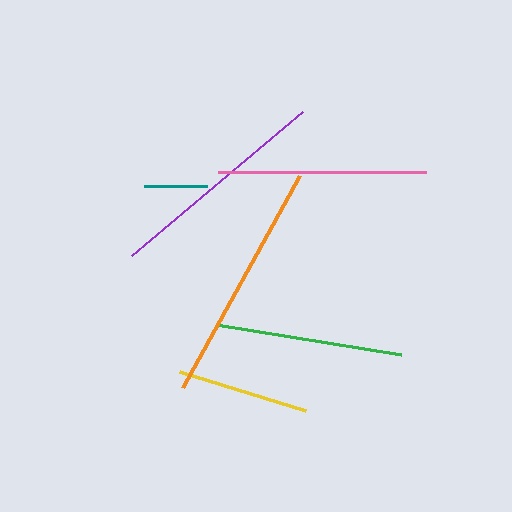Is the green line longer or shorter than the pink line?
The pink line is longer than the green line.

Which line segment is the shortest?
The teal line is the shortest at approximately 64 pixels.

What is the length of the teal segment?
The teal segment is approximately 64 pixels long.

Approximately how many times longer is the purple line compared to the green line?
The purple line is approximately 1.2 times the length of the green line.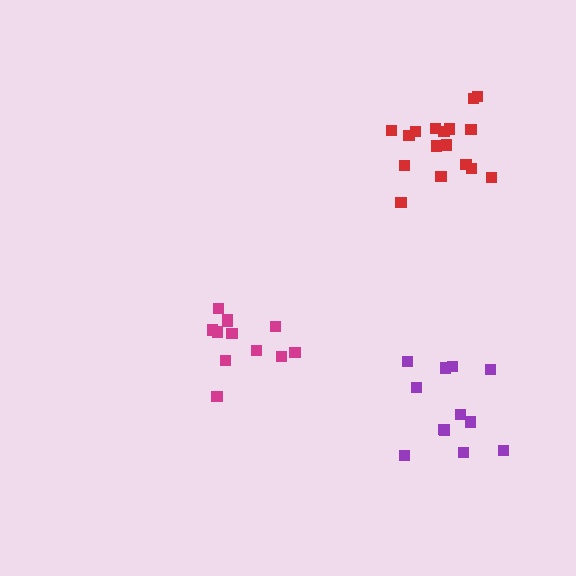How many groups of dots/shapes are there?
There are 3 groups.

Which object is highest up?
The red cluster is topmost.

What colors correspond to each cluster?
The clusters are colored: magenta, purple, red.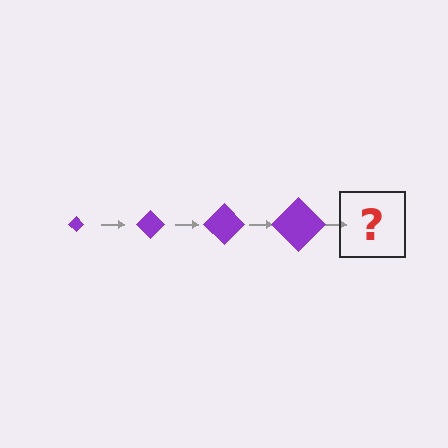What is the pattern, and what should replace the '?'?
The pattern is that the diamond gets progressively larger each step. The '?' should be a purple diamond, larger than the previous one.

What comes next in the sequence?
The next element should be a purple diamond, larger than the previous one.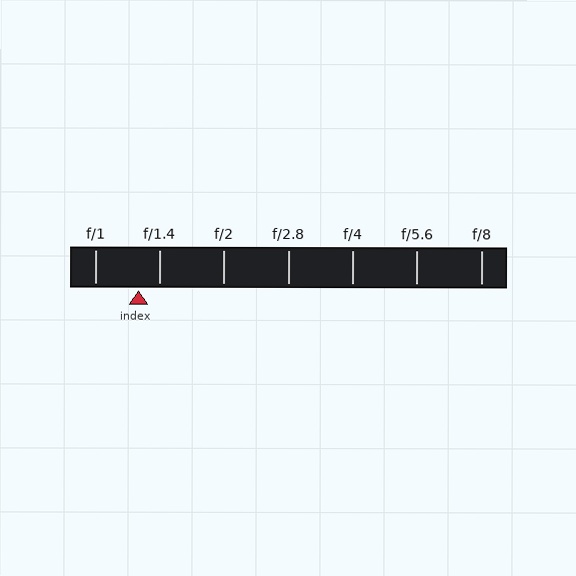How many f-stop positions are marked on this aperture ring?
There are 7 f-stop positions marked.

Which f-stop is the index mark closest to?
The index mark is closest to f/1.4.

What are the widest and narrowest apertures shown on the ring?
The widest aperture shown is f/1 and the narrowest is f/8.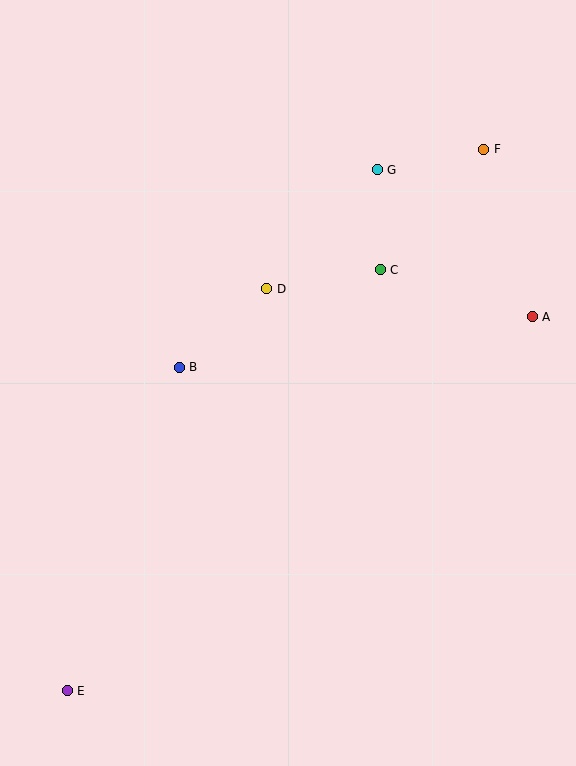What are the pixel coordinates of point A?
Point A is at (532, 317).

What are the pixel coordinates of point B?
Point B is at (179, 367).